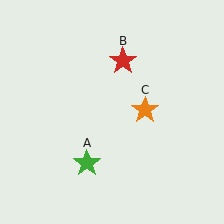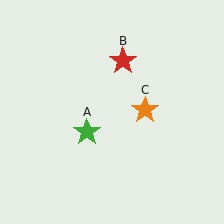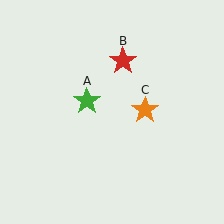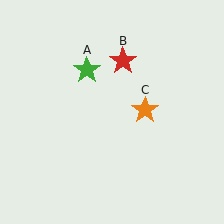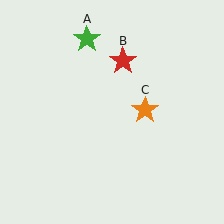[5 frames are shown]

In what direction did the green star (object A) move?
The green star (object A) moved up.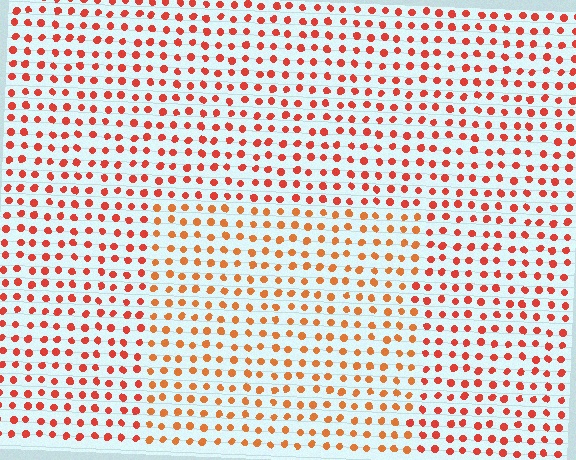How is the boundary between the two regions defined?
The boundary is defined purely by a slight shift in hue (about 21 degrees). Spacing, size, and orientation are identical on both sides.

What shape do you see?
I see a rectangle.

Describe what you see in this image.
The image is filled with small red elements in a uniform arrangement. A rectangle-shaped region is visible where the elements are tinted to a slightly different hue, forming a subtle color boundary.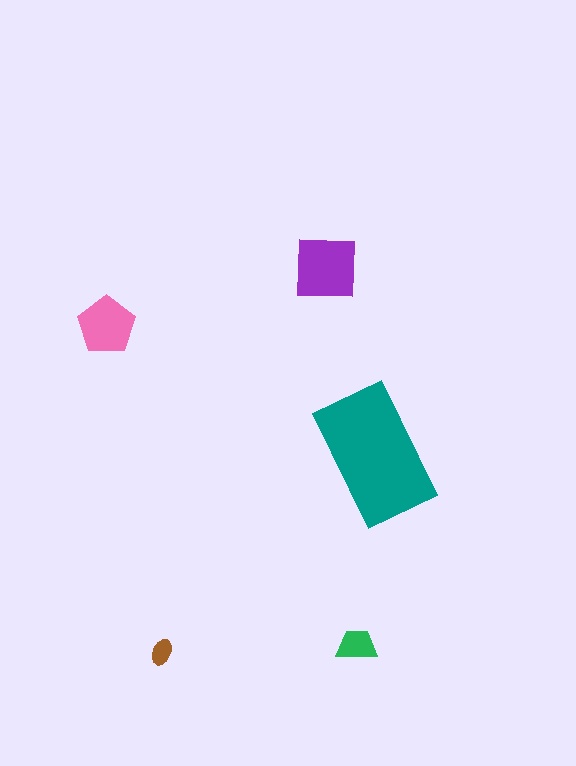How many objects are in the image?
There are 5 objects in the image.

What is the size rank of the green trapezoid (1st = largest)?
4th.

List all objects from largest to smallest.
The teal rectangle, the purple square, the pink pentagon, the green trapezoid, the brown ellipse.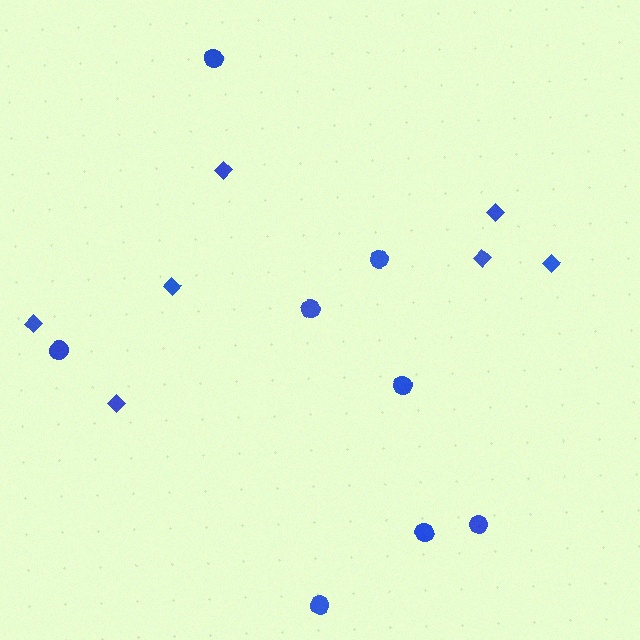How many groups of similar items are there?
There are 2 groups: one group of diamonds (7) and one group of circles (8).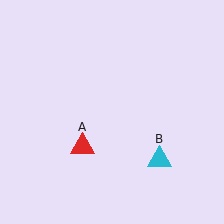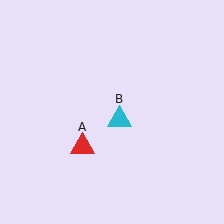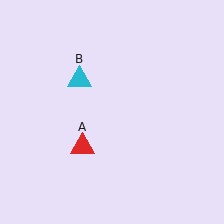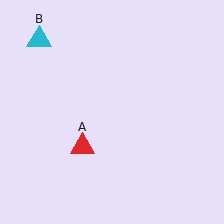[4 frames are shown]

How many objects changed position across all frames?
1 object changed position: cyan triangle (object B).